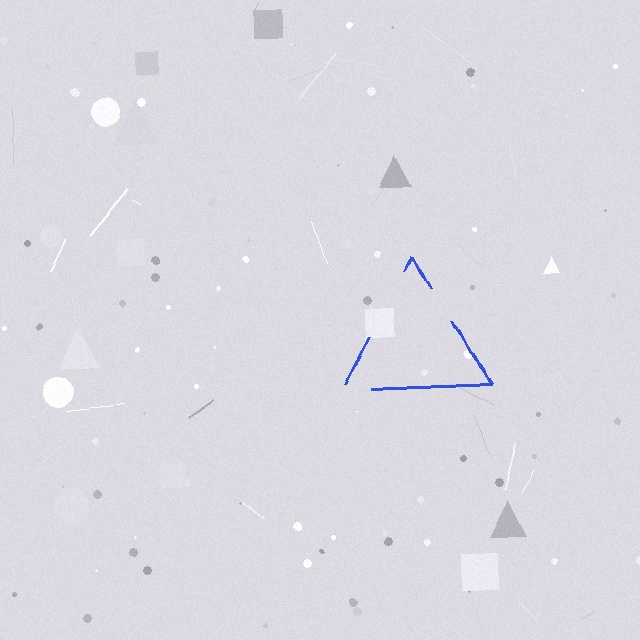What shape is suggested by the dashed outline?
The dashed outline suggests a triangle.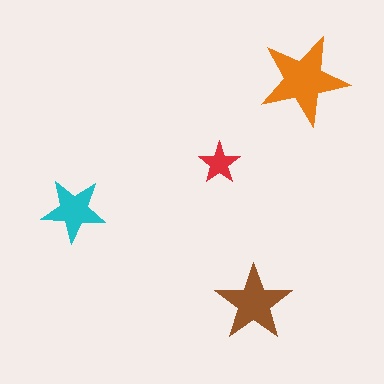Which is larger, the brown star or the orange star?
The orange one.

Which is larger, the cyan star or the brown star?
The brown one.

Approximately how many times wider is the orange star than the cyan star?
About 1.5 times wider.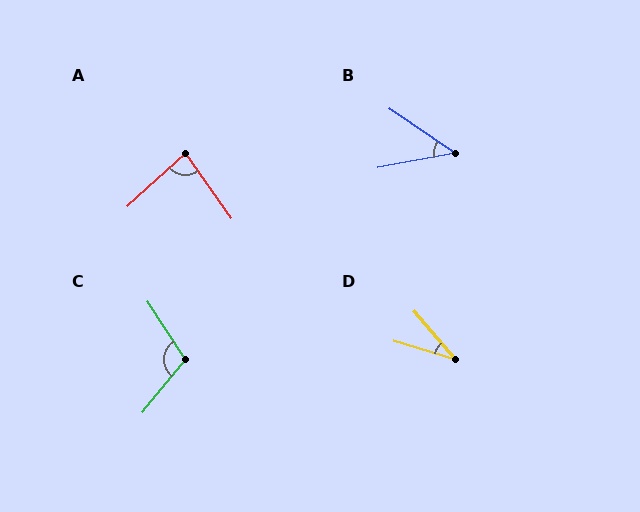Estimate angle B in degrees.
Approximately 45 degrees.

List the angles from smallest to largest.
D (33°), B (45°), A (82°), C (108°).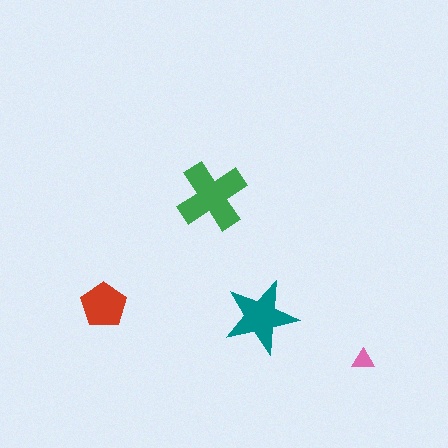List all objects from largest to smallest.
The green cross, the teal star, the red pentagon, the pink triangle.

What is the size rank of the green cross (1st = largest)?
1st.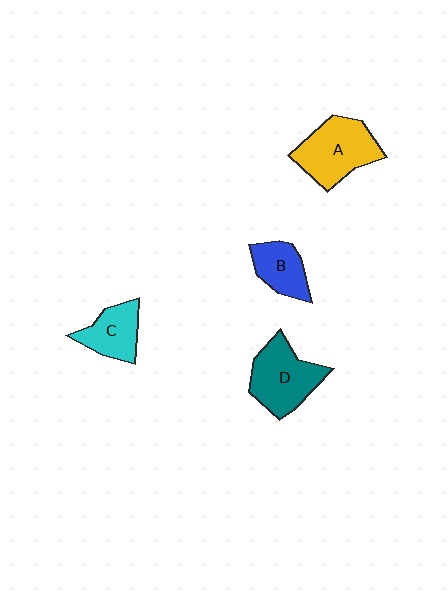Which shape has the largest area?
Shape A (yellow).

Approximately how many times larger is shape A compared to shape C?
Approximately 1.6 times.